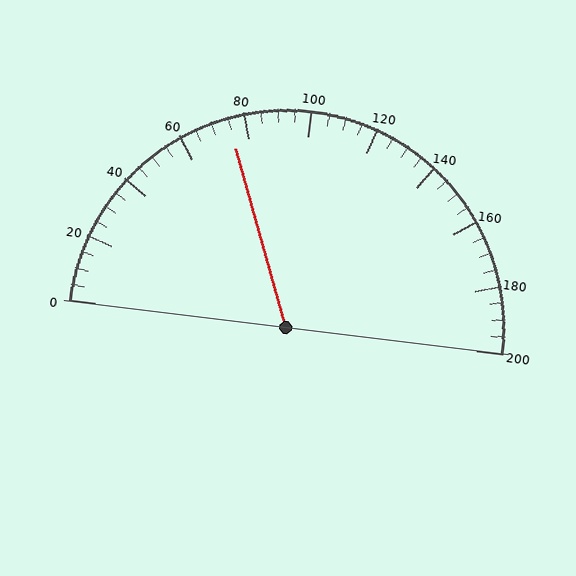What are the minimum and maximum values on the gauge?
The gauge ranges from 0 to 200.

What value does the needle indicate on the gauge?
The needle indicates approximately 75.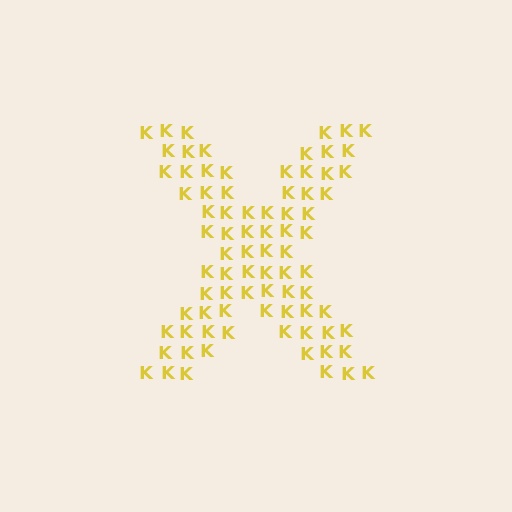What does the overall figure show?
The overall figure shows the letter X.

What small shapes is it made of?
It is made of small letter K's.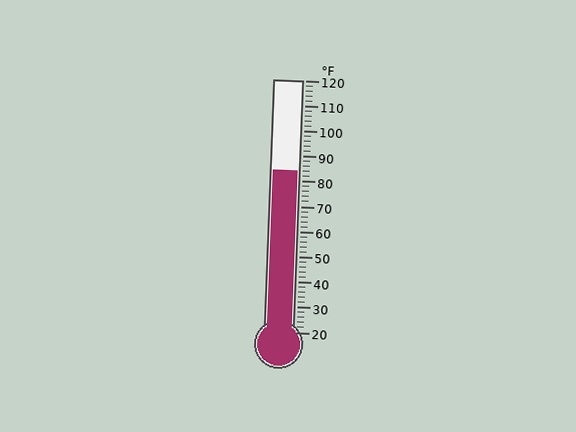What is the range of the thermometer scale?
The thermometer scale ranges from 20°F to 120°F.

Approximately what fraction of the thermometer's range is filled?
The thermometer is filled to approximately 65% of its range.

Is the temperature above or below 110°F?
The temperature is below 110°F.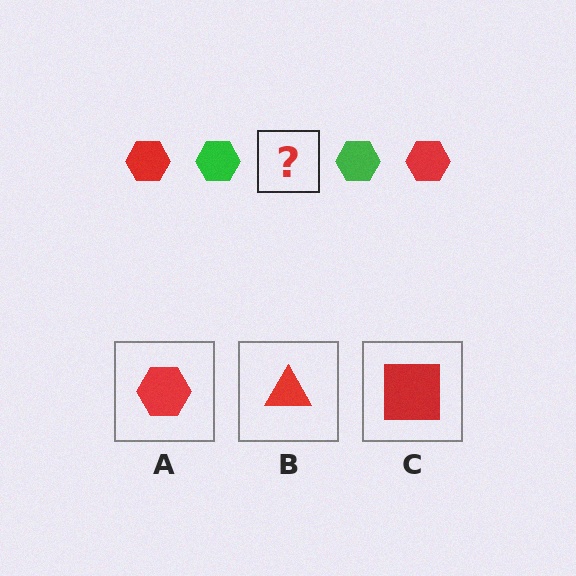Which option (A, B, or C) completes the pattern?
A.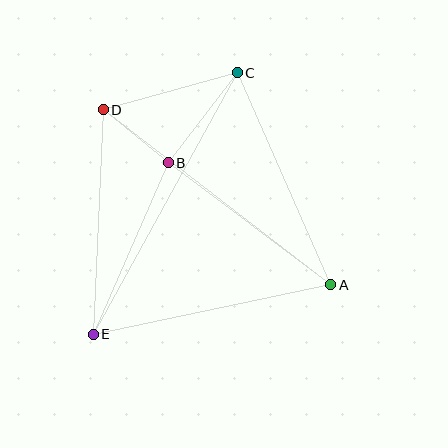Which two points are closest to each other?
Points B and D are closest to each other.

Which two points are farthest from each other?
Points C and E are farthest from each other.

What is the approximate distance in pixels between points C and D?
The distance between C and D is approximately 139 pixels.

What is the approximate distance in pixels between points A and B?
The distance between A and B is approximately 203 pixels.